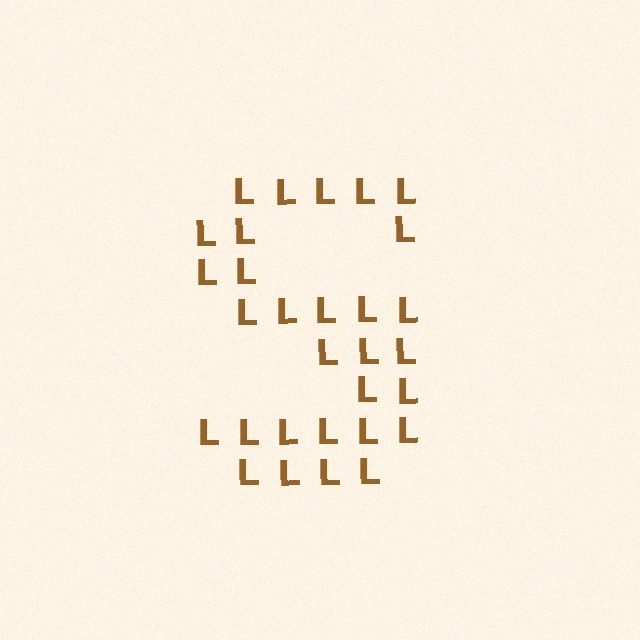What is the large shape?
The large shape is the letter S.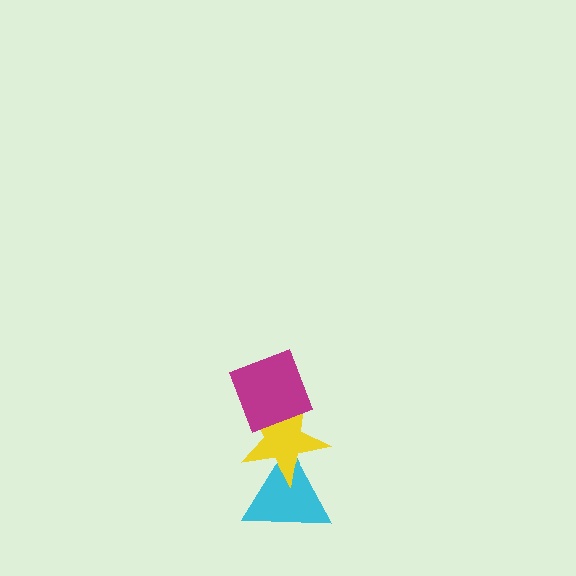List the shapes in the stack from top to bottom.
From top to bottom: the magenta diamond, the yellow star, the cyan triangle.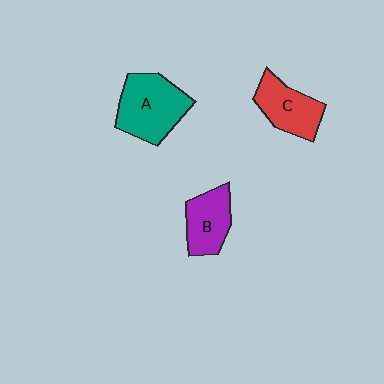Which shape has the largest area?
Shape A (teal).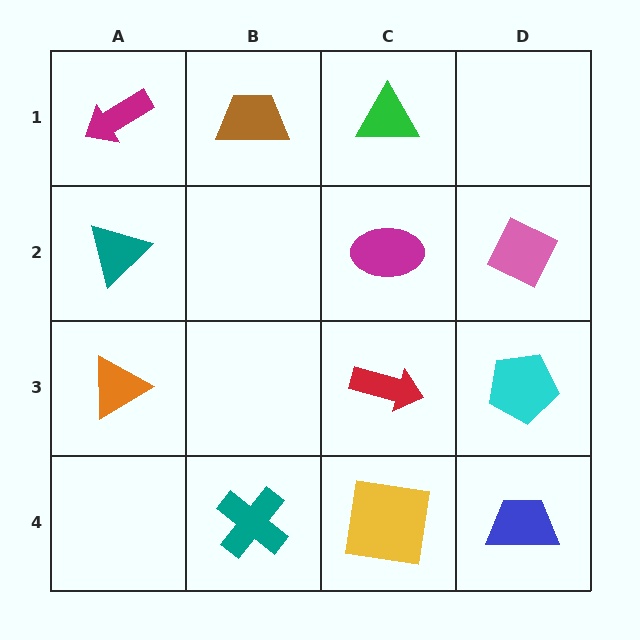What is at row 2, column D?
A pink diamond.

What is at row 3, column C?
A red arrow.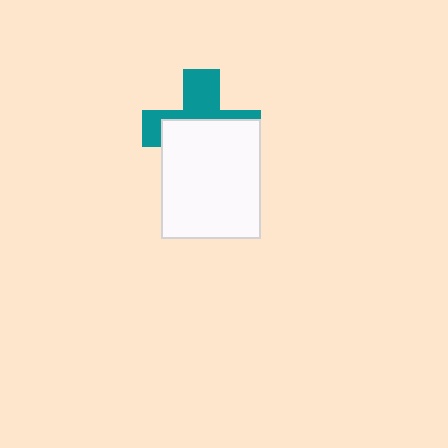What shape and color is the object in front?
The object in front is a white rectangle.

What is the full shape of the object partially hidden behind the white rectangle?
The partially hidden object is a teal cross.